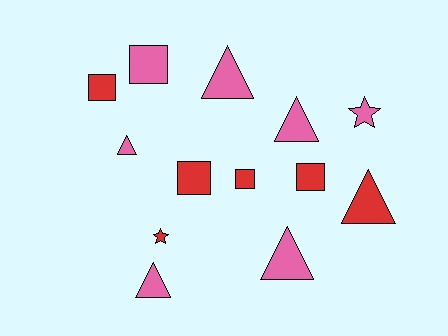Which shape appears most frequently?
Triangle, with 6 objects.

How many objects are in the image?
There are 13 objects.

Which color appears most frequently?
Pink, with 7 objects.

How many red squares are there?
There are 4 red squares.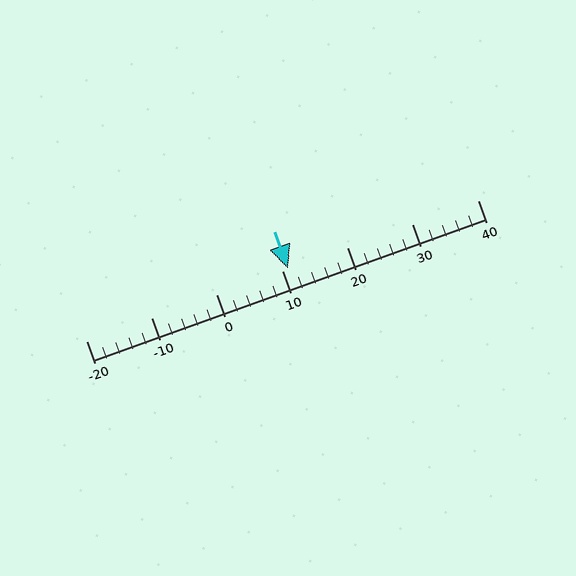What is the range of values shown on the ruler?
The ruler shows values from -20 to 40.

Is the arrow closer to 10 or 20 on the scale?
The arrow is closer to 10.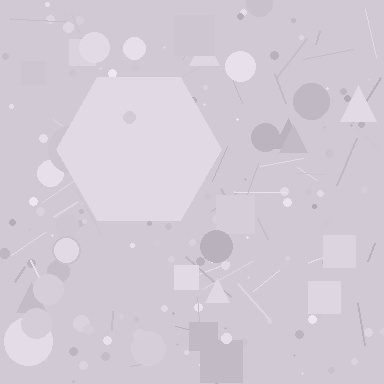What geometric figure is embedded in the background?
A hexagon is embedded in the background.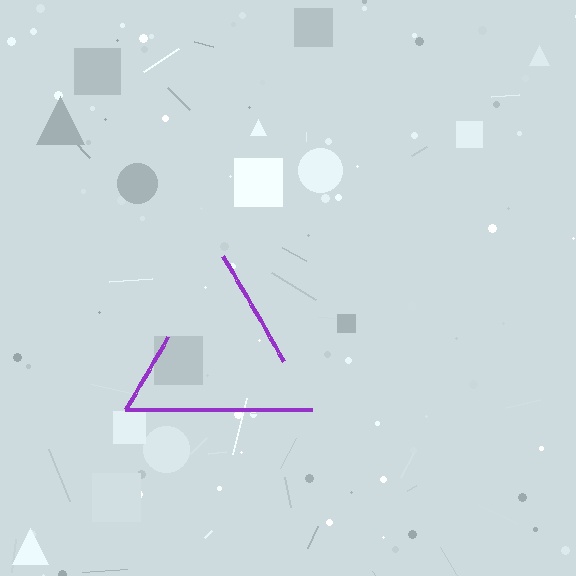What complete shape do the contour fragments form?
The contour fragments form a triangle.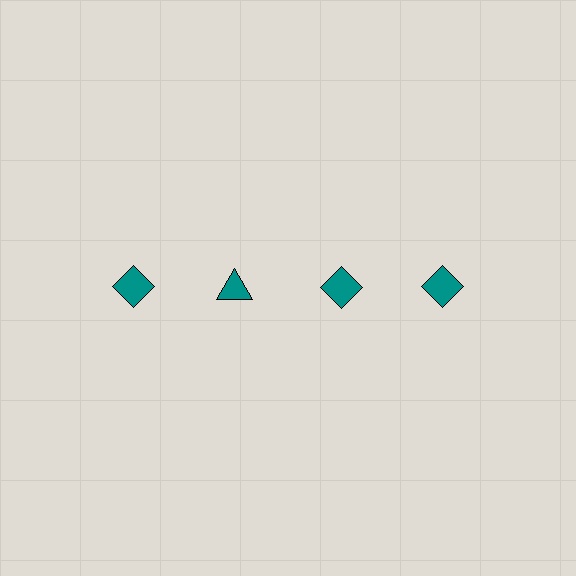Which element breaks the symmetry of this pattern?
The teal triangle in the top row, second from left column breaks the symmetry. All other shapes are teal diamonds.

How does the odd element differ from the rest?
It has a different shape: triangle instead of diamond.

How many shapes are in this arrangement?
There are 4 shapes arranged in a grid pattern.